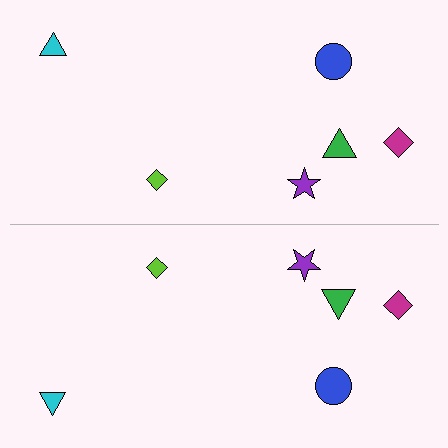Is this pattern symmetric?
Yes, this pattern has bilateral (reflection) symmetry.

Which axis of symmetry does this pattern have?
The pattern has a horizontal axis of symmetry running through the center of the image.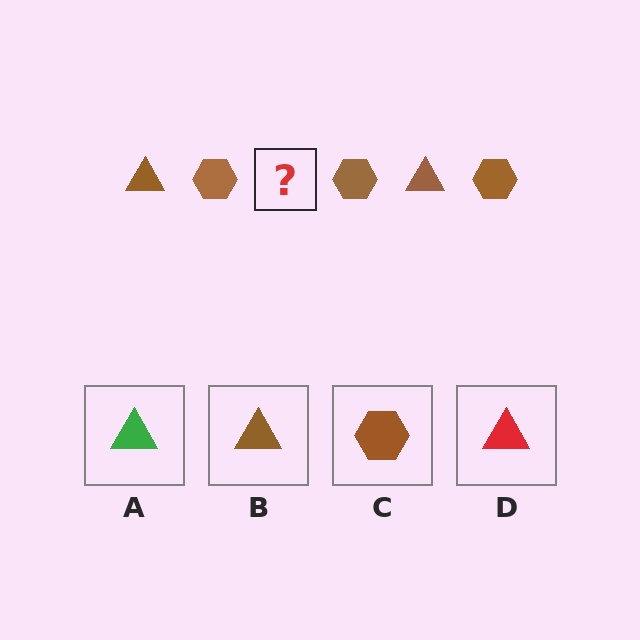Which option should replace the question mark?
Option B.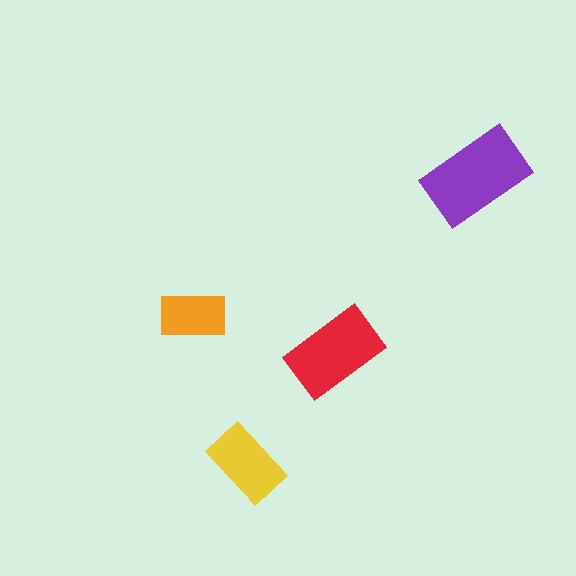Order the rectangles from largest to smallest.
the purple one, the red one, the yellow one, the orange one.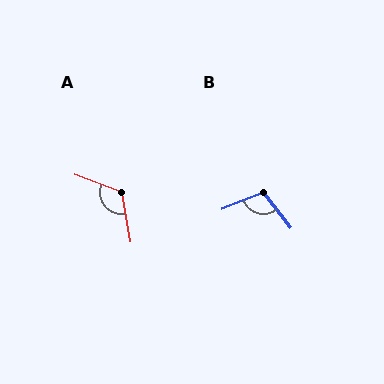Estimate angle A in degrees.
Approximately 120 degrees.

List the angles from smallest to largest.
B (106°), A (120°).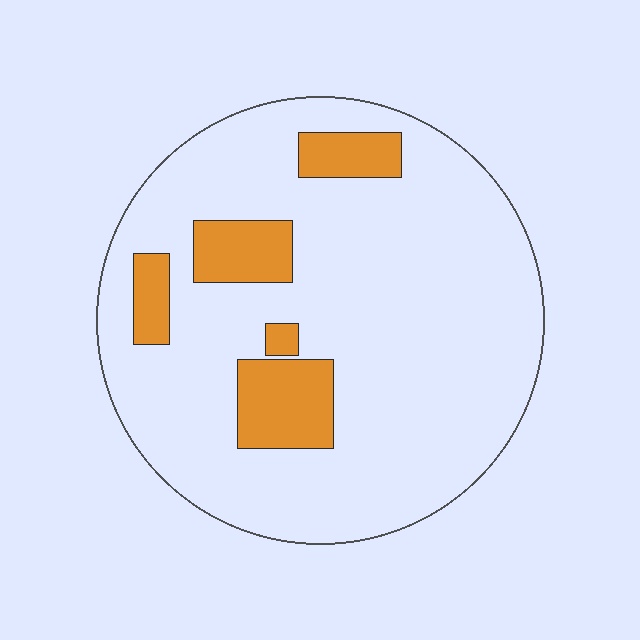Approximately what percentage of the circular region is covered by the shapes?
Approximately 15%.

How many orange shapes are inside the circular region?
5.